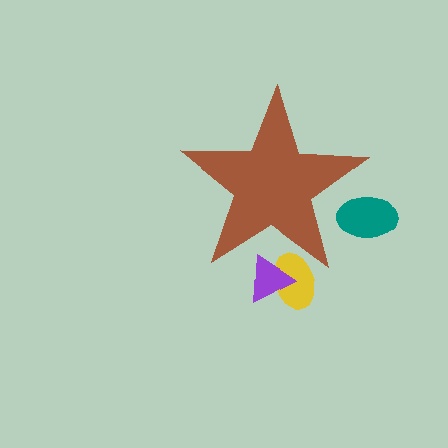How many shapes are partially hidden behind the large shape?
3 shapes are partially hidden.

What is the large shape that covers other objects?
A brown star.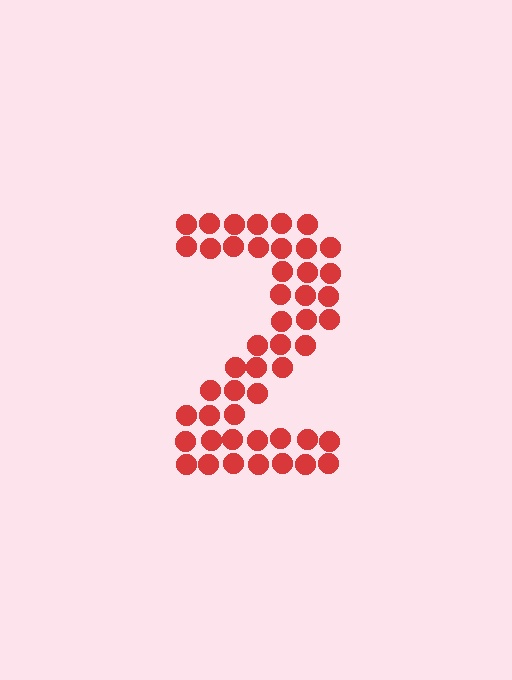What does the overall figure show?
The overall figure shows the digit 2.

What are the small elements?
The small elements are circles.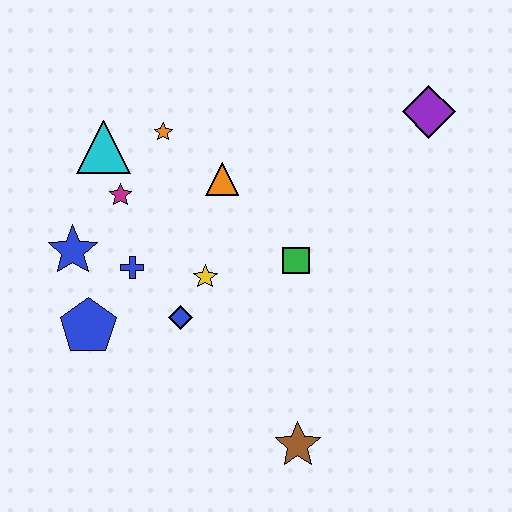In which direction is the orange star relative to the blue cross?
The orange star is above the blue cross.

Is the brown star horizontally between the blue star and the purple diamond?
Yes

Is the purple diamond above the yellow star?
Yes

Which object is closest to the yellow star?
The blue diamond is closest to the yellow star.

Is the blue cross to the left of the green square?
Yes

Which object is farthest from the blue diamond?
The purple diamond is farthest from the blue diamond.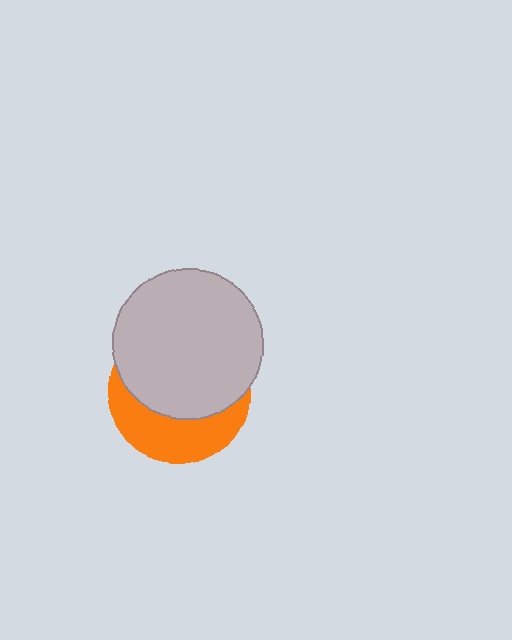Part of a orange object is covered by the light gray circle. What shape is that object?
It is a circle.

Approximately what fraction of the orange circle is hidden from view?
Roughly 62% of the orange circle is hidden behind the light gray circle.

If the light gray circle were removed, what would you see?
You would see the complete orange circle.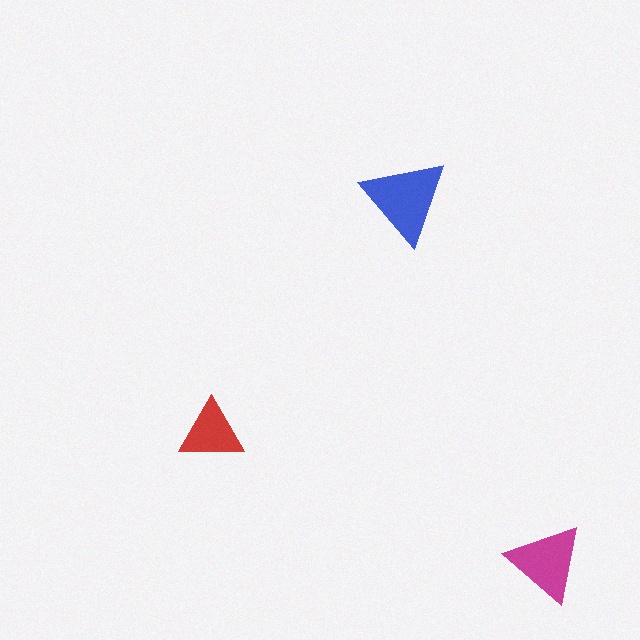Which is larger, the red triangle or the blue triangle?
The blue one.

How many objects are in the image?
There are 3 objects in the image.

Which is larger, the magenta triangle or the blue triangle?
The blue one.